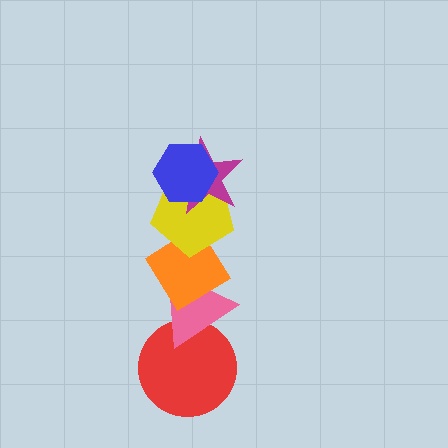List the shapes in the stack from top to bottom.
From top to bottom: the blue hexagon, the magenta star, the yellow pentagon, the orange diamond, the pink triangle, the red circle.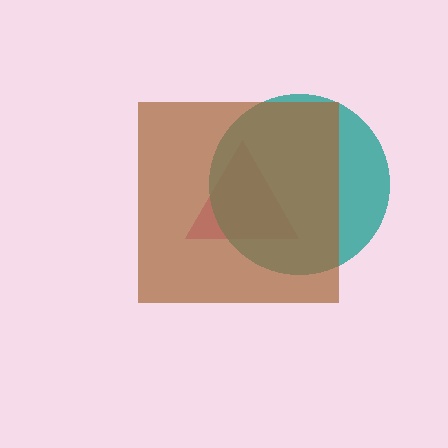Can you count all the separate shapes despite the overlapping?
Yes, there are 3 separate shapes.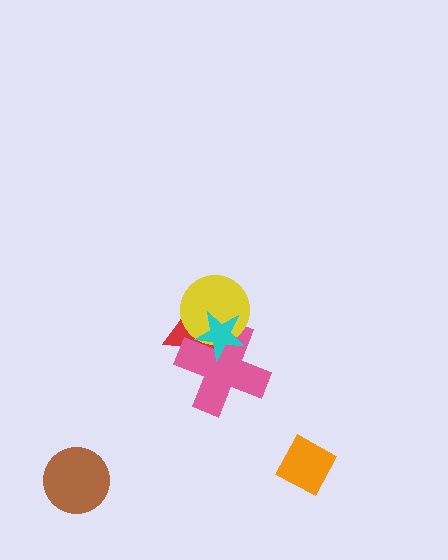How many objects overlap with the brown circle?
0 objects overlap with the brown circle.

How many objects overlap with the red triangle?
3 objects overlap with the red triangle.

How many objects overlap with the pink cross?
3 objects overlap with the pink cross.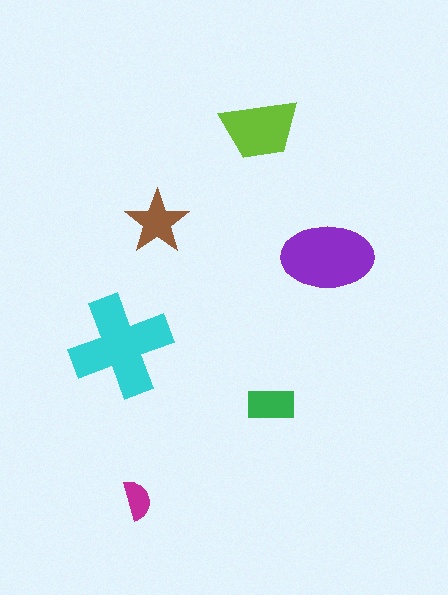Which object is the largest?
The cyan cross.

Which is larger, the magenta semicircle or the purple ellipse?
The purple ellipse.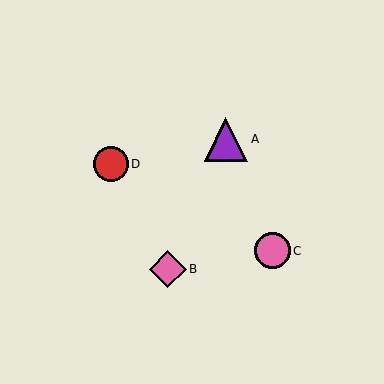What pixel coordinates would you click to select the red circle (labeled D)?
Click at (111, 164) to select the red circle D.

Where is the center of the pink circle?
The center of the pink circle is at (272, 251).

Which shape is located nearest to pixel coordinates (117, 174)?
The red circle (labeled D) at (111, 164) is nearest to that location.